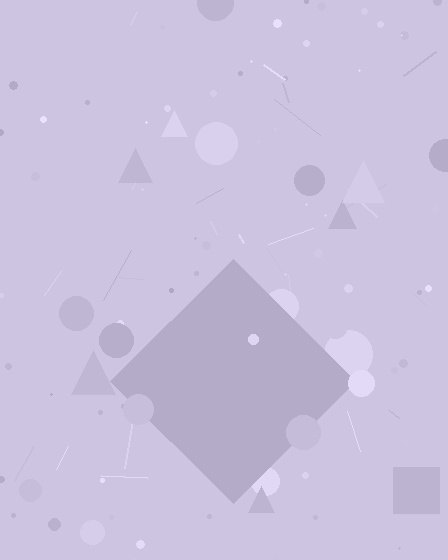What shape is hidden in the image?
A diamond is hidden in the image.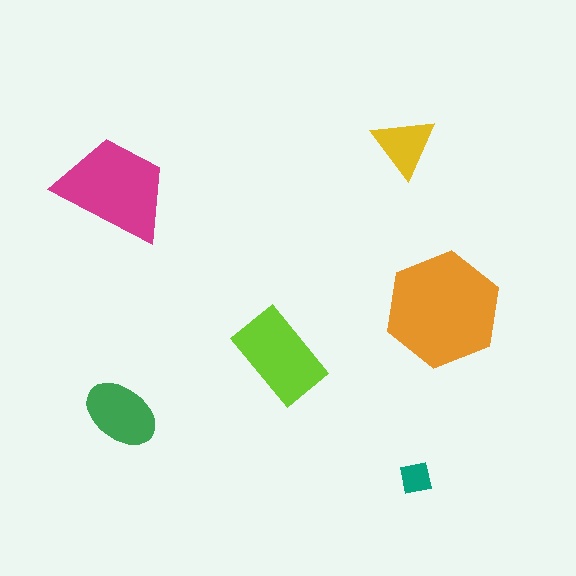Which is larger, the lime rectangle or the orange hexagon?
The orange hexagon.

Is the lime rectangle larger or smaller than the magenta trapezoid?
Smaller.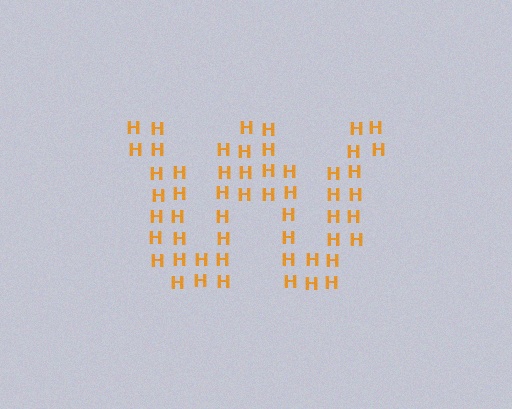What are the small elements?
The small elements are letter H's.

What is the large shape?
The large shape is the letter W.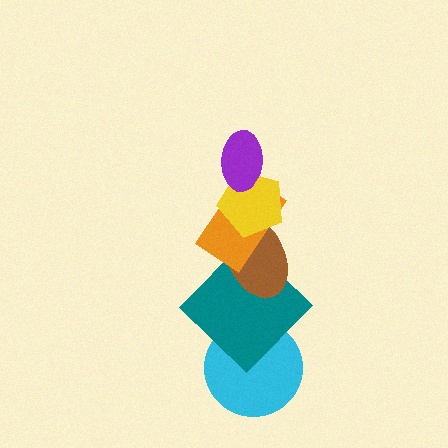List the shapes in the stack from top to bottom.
From top to bottom: the purple ellipse, the yellow pentagon, the orange rectangle, the brown ellipse, the teal diamond, the cyan circle.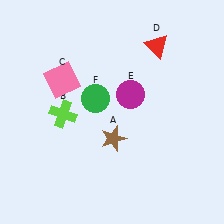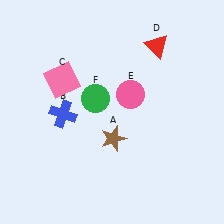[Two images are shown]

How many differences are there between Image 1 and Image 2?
There are 2 differences between the two images.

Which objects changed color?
B changed from lime to blue. E changed from magenta to pink.